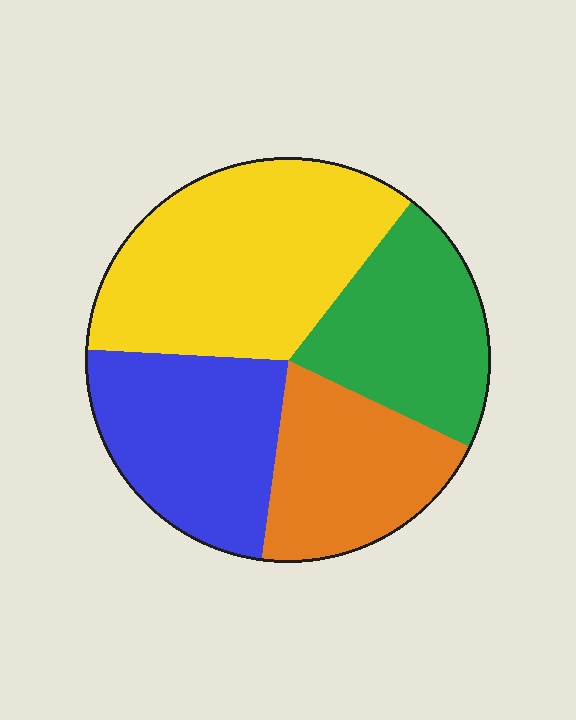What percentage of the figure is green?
Green covers 22% of the figure.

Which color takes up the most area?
Yellow, at roughly 35%.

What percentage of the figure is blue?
Blue takes up between a sixth and a third of the figure.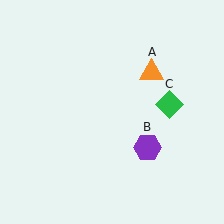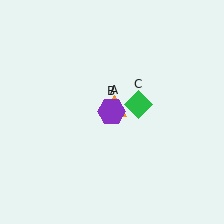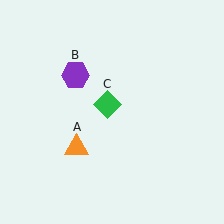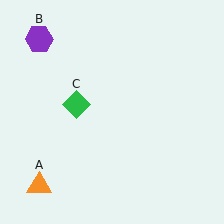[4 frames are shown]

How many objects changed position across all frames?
3 objects changed position: orange triangle (object A), purple hexagon (object B), green diamond (object C).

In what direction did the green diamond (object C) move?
The green diamond (object C) moved left.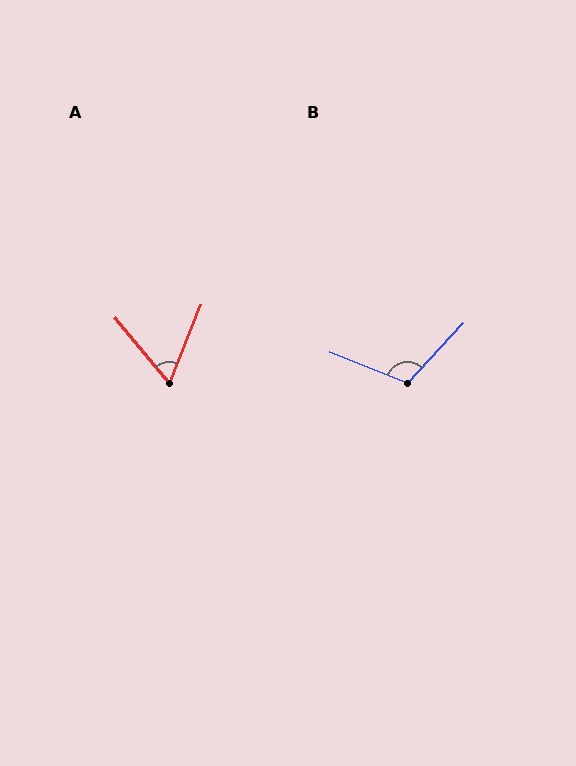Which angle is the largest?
B, at approximately 111 degrees.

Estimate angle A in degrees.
Approximately 61 degrees.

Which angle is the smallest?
A, at approximately 61 degrees.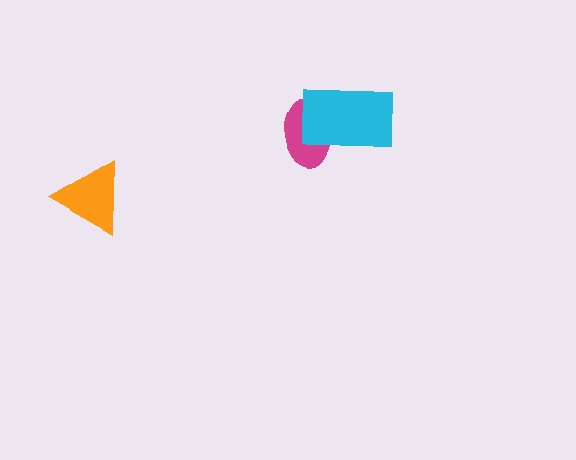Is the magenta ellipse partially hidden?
Yes, it is partially covered by another shape.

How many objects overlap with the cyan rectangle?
1 object overlaps with the cyan rectangle.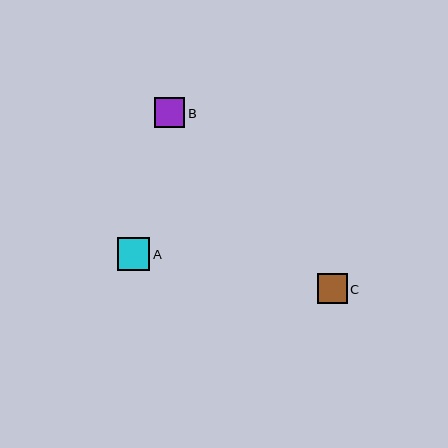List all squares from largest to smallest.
From largest to smallest: A, B, C.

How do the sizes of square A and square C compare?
Square A and square C are approximately the same size.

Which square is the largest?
Square A is the largest with a size of approximately 33 pixels.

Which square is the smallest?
Square C is the smallest with a size of approximately 30 pixels.